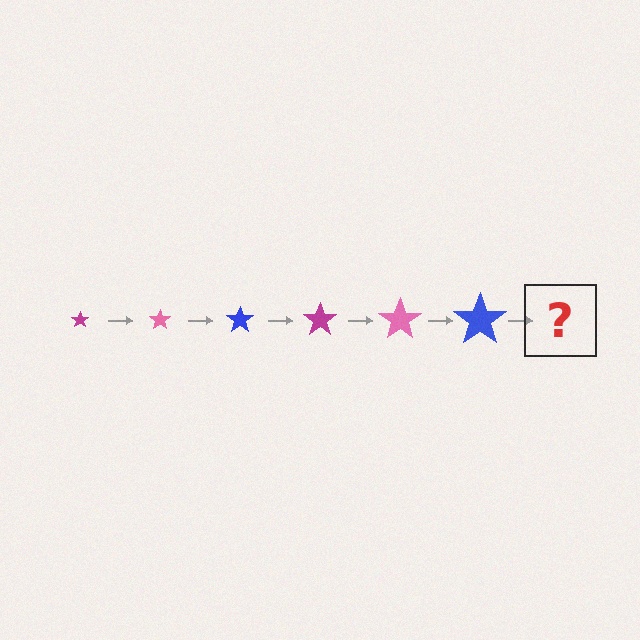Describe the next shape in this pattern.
It should be a magenta star, larger than the previous one.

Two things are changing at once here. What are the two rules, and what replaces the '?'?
The two rules are that the star grows larger each step and the color cycles through magenta, pink, and blue. The '?' should be a magenta star, larger than the previous one.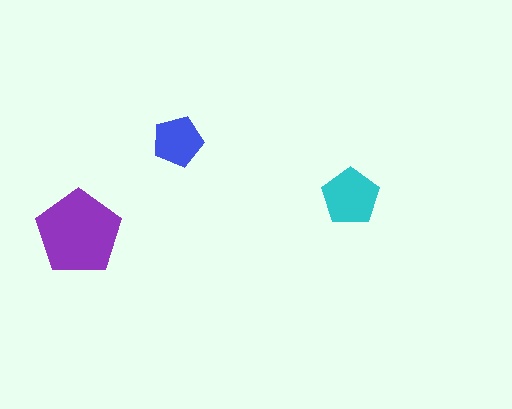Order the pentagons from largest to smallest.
the purple one, the cyan one, the blue one.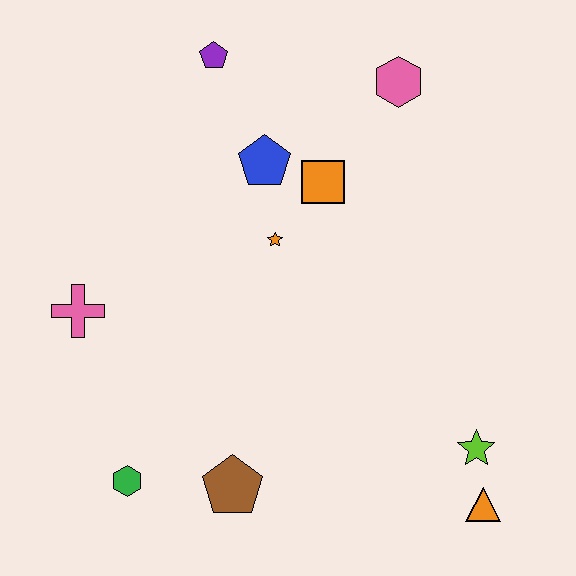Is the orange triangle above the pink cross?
No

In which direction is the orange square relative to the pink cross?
The orange square is to the right of the pink cross.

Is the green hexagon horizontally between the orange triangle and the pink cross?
Yes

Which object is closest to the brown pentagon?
The green hexagon is closest to the brown pentagon.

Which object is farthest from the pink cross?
The orange triangle is farthest from the pink cross.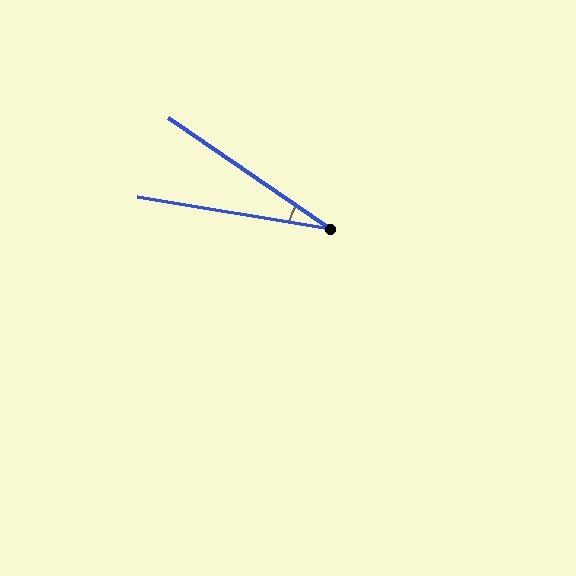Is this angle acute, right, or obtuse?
It is acute.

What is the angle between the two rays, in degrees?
Approximately 25 degrees.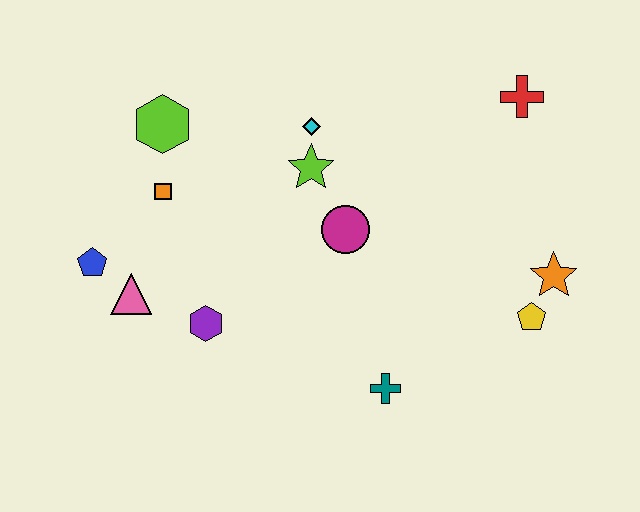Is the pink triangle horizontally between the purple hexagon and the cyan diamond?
No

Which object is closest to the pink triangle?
The blue pentagon is closest to the pink triangle.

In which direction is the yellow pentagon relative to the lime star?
The yellow pentagon is to the right of the lime star.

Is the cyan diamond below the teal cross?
No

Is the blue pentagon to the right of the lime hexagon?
No